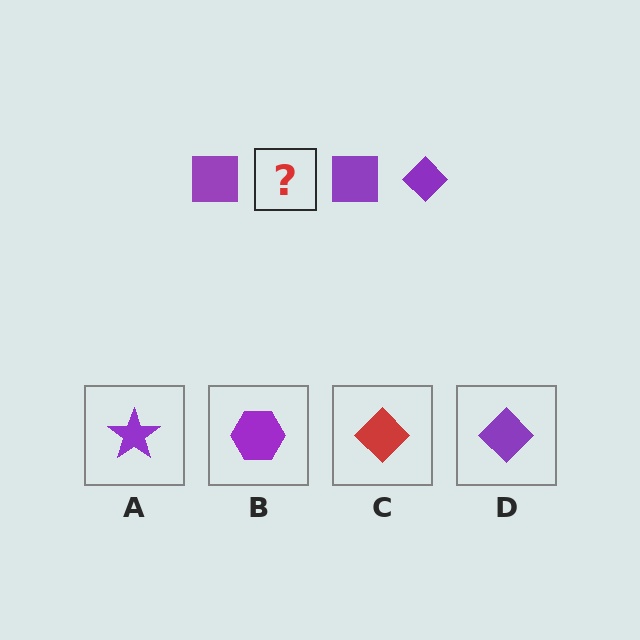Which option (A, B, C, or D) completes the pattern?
D.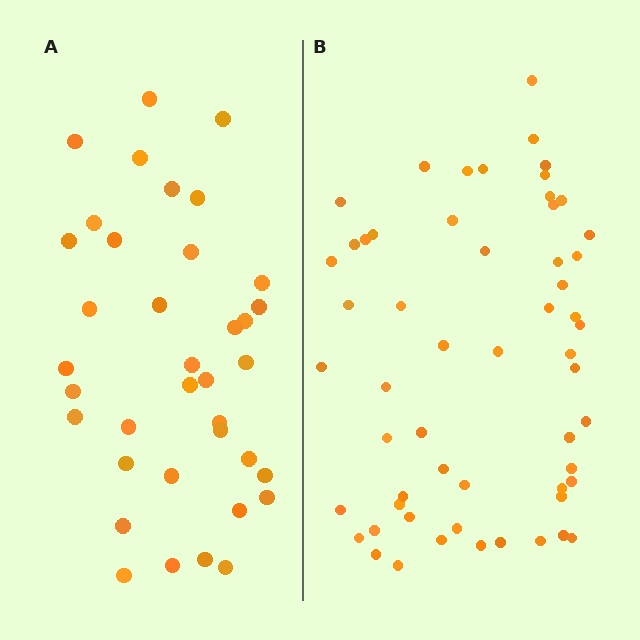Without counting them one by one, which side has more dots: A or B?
Region B (the right region) has more dots.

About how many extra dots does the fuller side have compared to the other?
Region B has approximately 20 more dots than region A.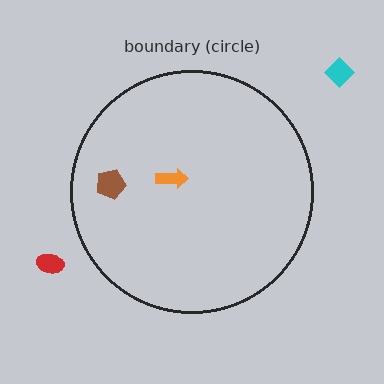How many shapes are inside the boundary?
2 inside, 2 outside.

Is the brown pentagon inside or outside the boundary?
Inside.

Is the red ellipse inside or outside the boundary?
Outside.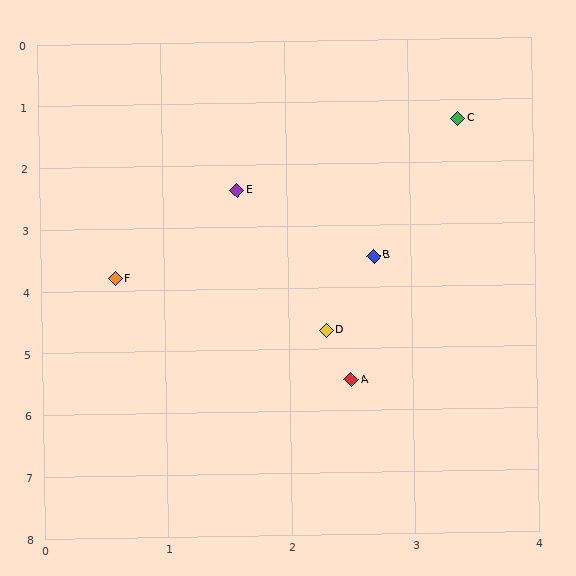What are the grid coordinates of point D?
Point D is at approximately (2.3, 4.7).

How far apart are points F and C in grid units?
Points F and C are about 3.8 grid units apart.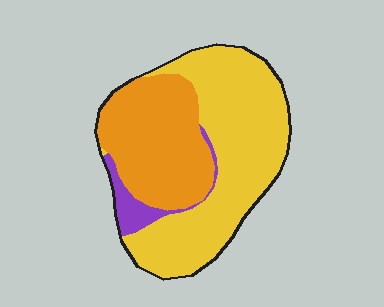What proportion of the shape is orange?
Orange covers around 35% of the shape.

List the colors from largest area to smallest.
From largest to smallest: yellow, orange, purple.